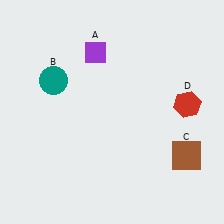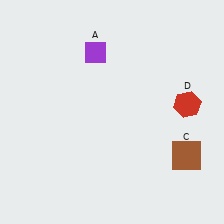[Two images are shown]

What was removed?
The teal circle (B) was removed in Image 2.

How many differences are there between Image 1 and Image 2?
There is 1 difference between the two images.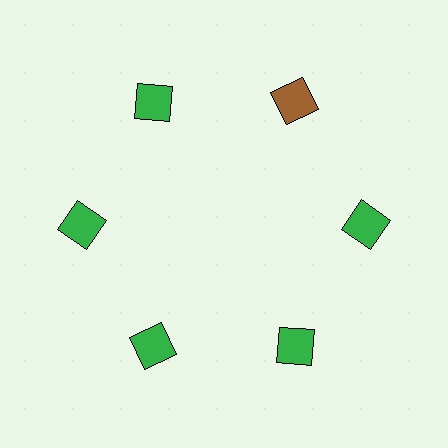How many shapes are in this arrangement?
There are 6 shapes arranged in a ring pattern.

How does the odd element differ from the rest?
It has a different color: brown instead of green.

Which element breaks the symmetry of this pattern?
The brown square at roughly the 1 o'clock position breaks the symmetry. All other shapes are green squares.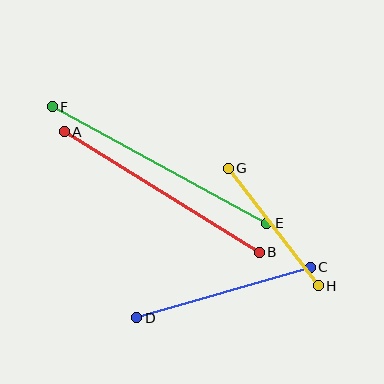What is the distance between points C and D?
The distance is approximately 180 pixels.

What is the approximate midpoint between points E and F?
The midpoint is at approximately (160, 165) pixels.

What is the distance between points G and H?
The distance is approximately 148 pixels.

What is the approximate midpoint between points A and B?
The midpoint is at approximately (162, 192) pixels.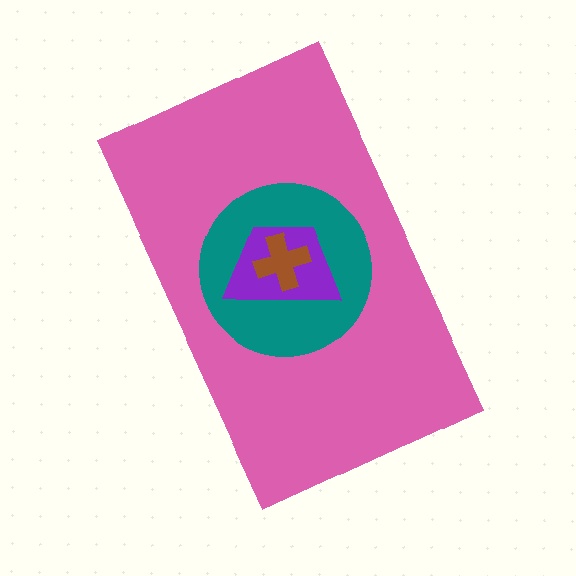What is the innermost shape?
The brown cross.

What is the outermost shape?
The pink rectangle.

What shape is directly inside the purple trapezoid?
The brown cross.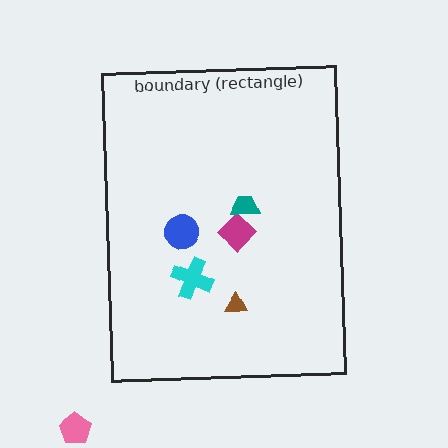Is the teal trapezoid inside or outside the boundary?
Inside.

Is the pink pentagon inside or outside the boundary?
Outside.